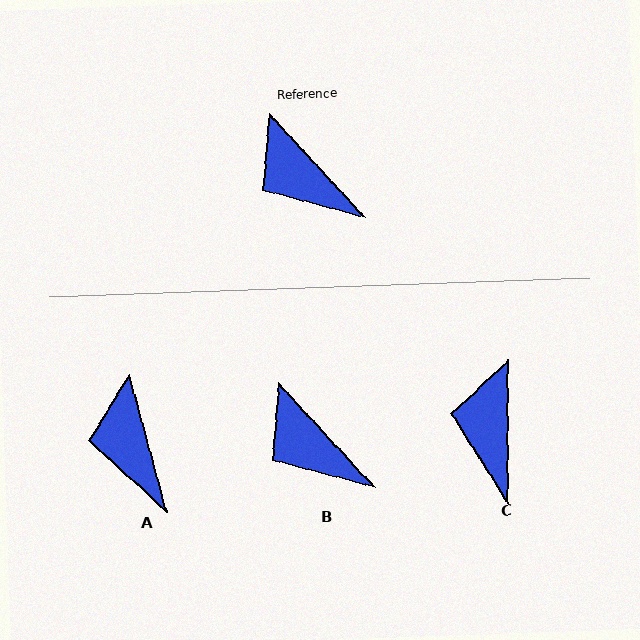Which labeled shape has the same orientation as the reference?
B.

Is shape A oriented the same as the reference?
No, it is off by about 27 degrees.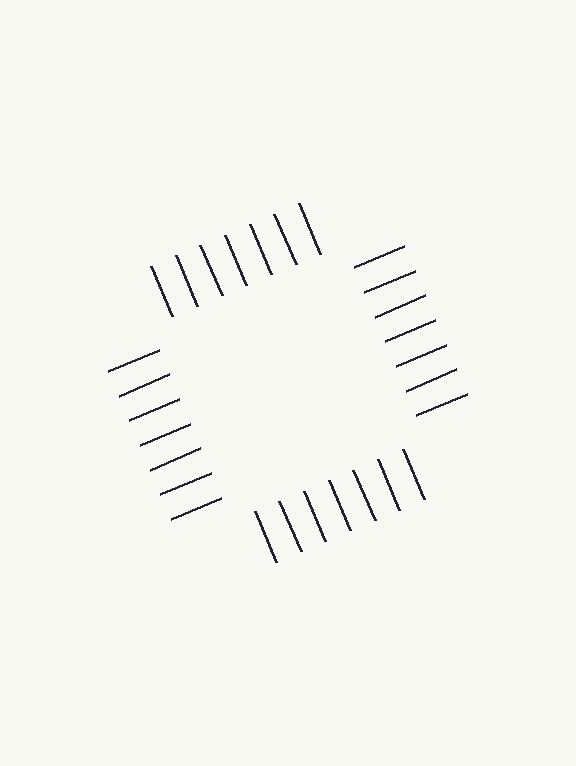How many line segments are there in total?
28 — 7 along each of the 4 edges.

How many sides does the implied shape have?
4 sides — the line-ends trace a square.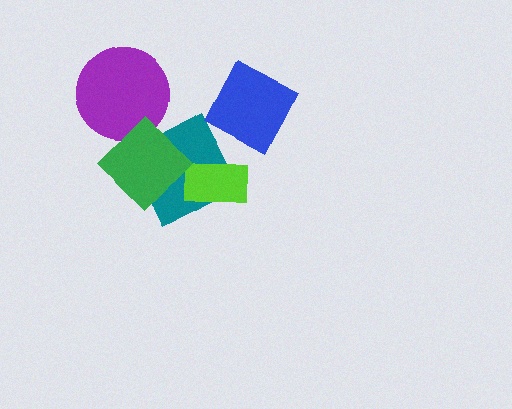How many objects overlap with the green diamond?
1 object overlaps with the green diamond.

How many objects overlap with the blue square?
0 objects overlap with the blue square.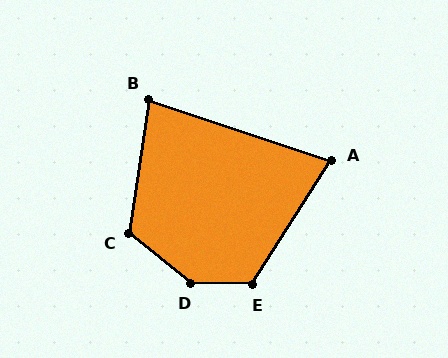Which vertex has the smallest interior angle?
A, at approximately 76 degrees.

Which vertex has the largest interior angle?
D, at approximately 142 degrees.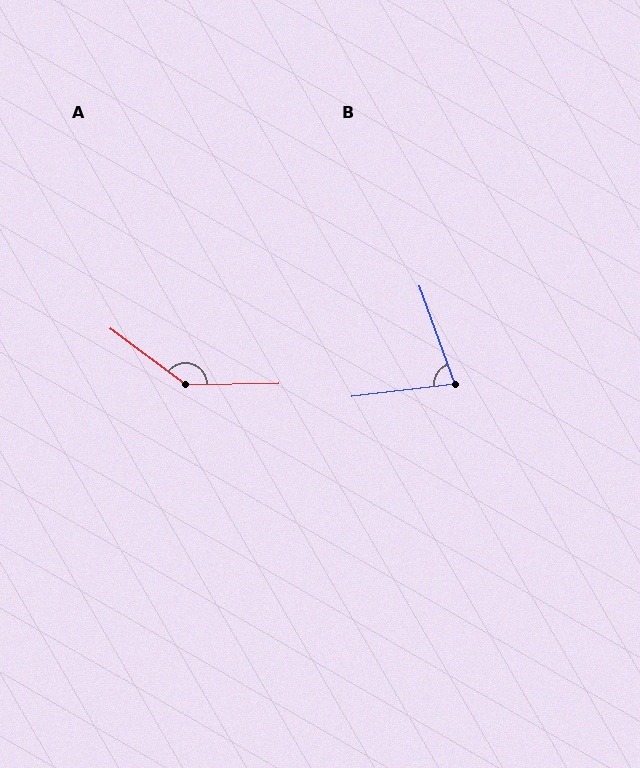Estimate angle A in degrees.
Approximately 142 degrees.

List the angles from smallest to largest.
B (77°), A (142°).